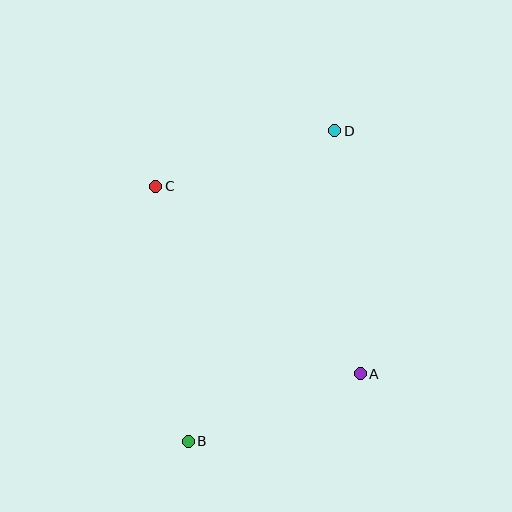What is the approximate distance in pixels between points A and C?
The distance between A and C is approximately 277 pixels.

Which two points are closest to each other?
Points A and B are closest to each other.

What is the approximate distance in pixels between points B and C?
The distance between B and C is approximately 257 pixels.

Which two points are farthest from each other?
Points B and D are farthest from each other.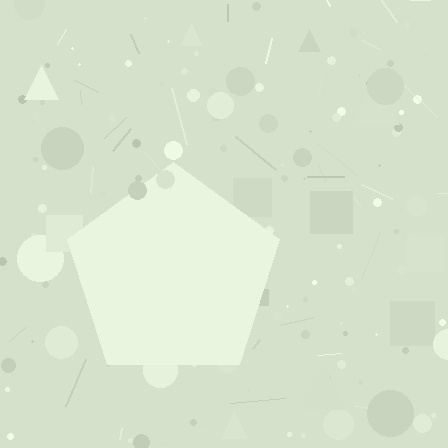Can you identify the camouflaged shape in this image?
The camouflaged shape is a pentagon.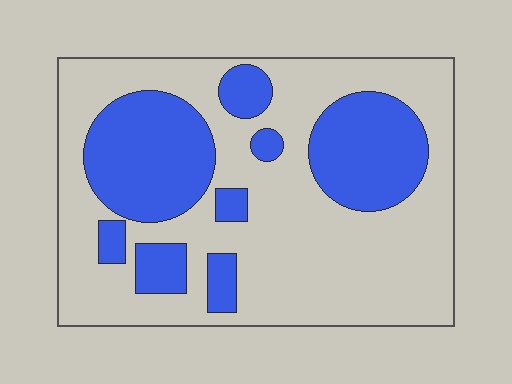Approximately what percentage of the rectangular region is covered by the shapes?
Approximately 35%.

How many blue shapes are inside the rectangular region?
8.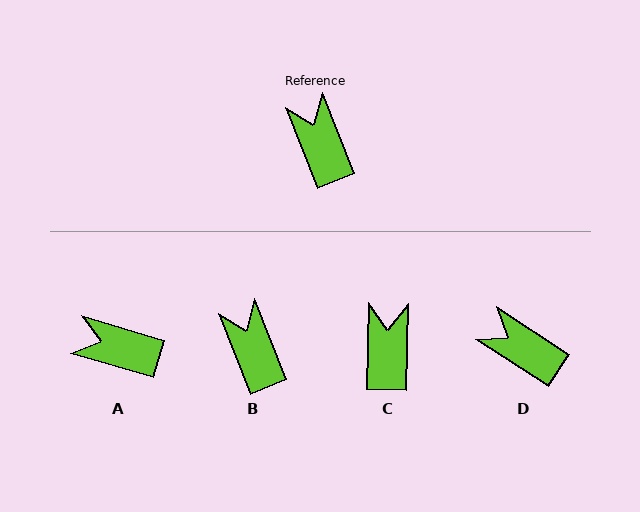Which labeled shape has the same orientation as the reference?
B.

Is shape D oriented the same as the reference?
No, it is off by about 35 degrees.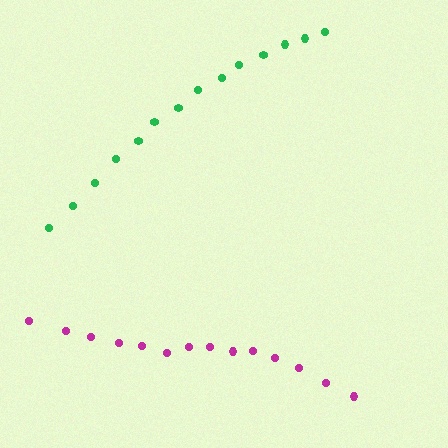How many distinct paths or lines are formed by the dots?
There are 2 distinct paths.